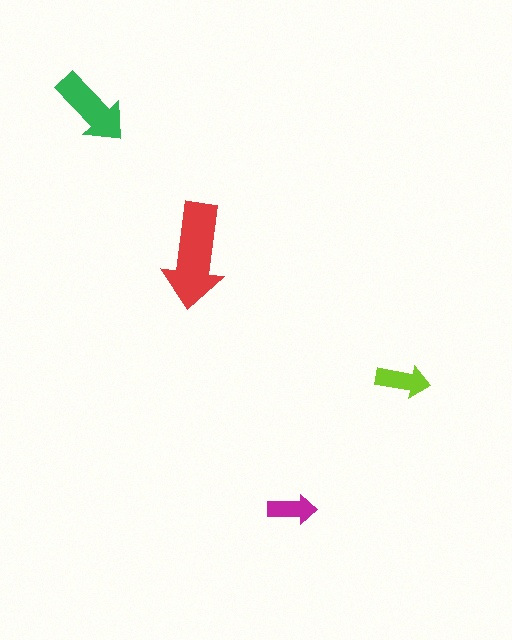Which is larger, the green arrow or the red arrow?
The red one.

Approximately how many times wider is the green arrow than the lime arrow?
About 1.5 times wider.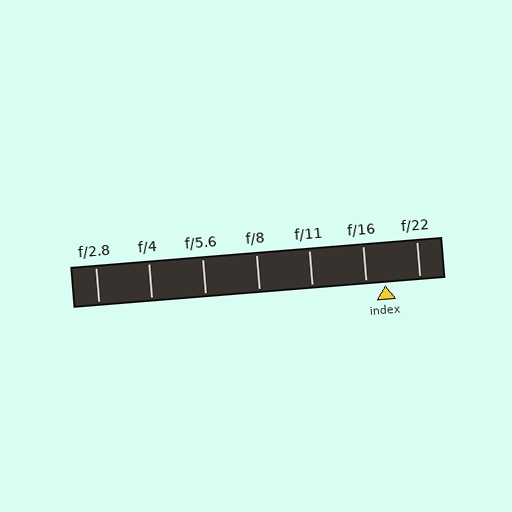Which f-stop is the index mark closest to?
The index mark is closest to f/16.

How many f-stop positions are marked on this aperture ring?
There are 7 f-stop positions marked.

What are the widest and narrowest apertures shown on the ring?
The widest aperture shown is f/2.8 and the narrowest is f/22.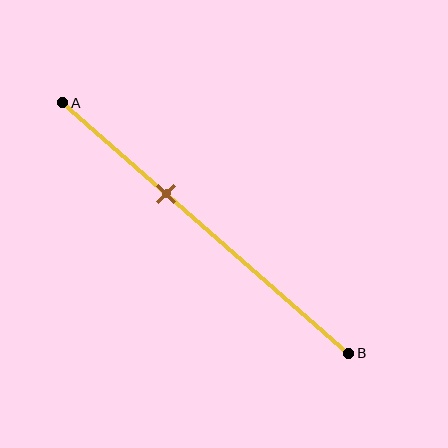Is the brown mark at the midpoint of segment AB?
No, the mark is at about 35% from A, not at the 50% midpoint.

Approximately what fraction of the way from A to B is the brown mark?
The brown mark is approximately 35% of the way from A to B.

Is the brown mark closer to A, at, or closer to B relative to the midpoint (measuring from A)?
The brown mark is closer to point A than the midpoint of segment AB.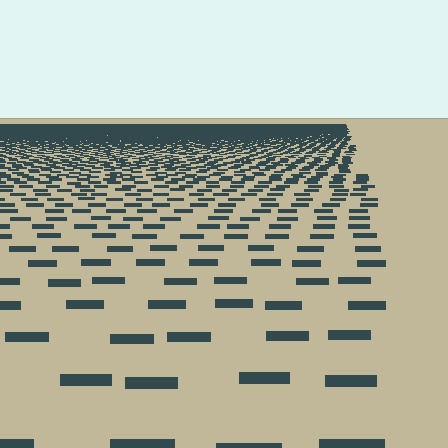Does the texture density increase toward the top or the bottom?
Density increases toward the top.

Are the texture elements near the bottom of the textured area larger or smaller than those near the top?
Larger. Near the bottom, elements are closer to the viewer and appear at a bigger on-screen size.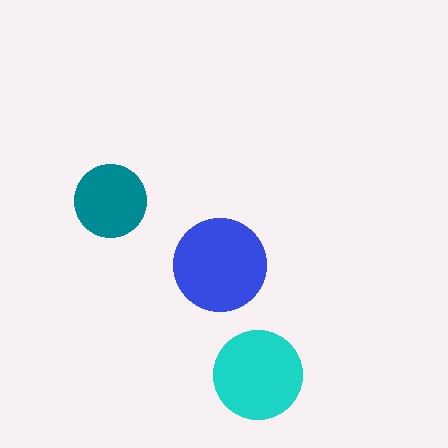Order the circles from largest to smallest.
the blue one, the cyan one, the teal one.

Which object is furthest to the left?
The teal circle is leftmost.